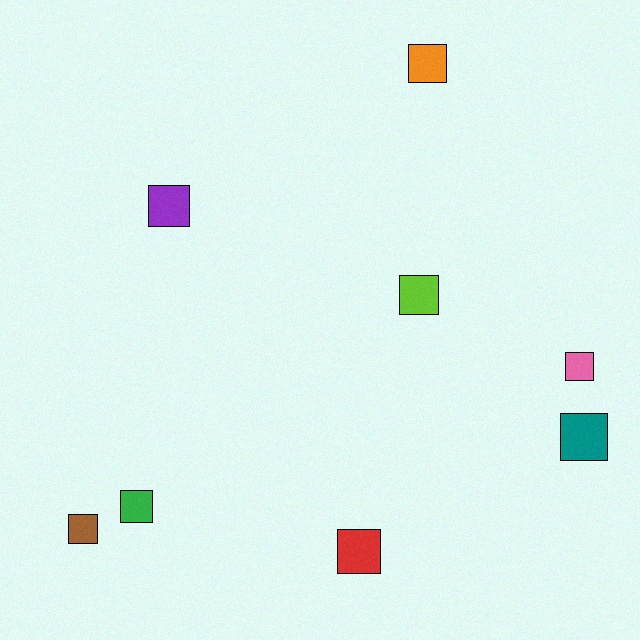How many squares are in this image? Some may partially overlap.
There are 8 squares.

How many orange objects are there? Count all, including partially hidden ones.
There is 1 orange object.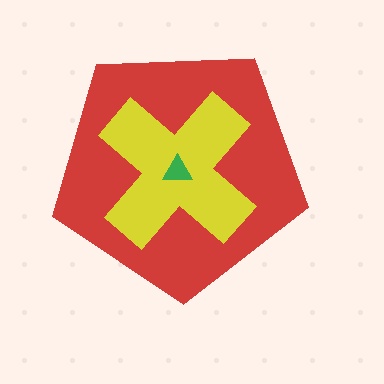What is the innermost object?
The green triangle.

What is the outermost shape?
The red pentagon.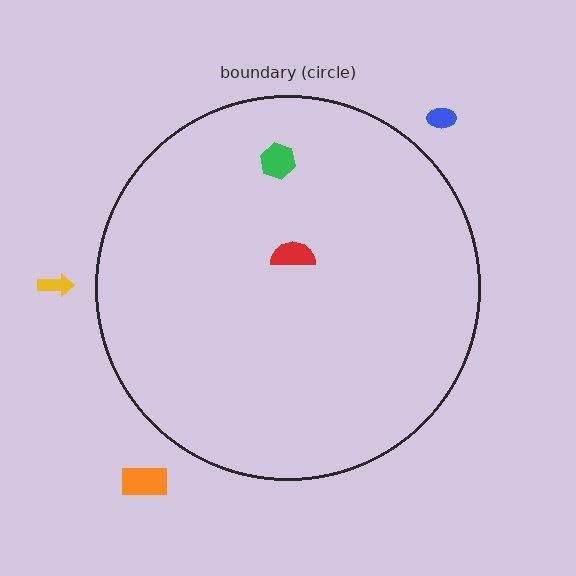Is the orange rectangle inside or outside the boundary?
Outside.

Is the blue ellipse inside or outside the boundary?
Outside.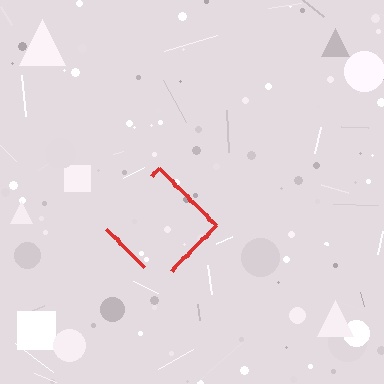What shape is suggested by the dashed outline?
The dashed outline suggests a diamond.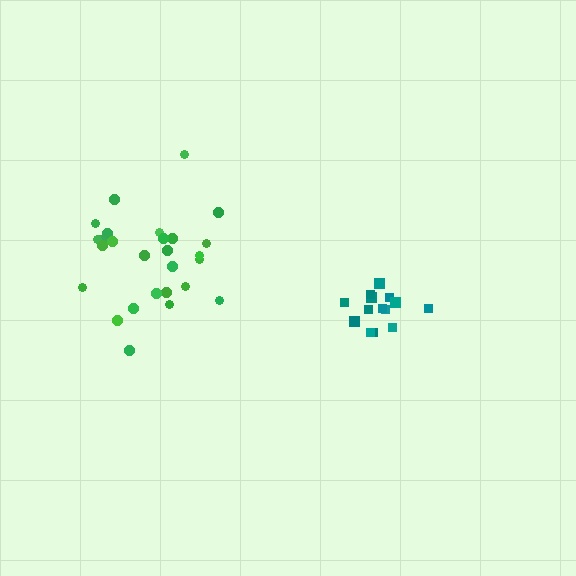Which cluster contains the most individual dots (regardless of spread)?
Green (27).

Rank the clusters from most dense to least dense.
teal, green.